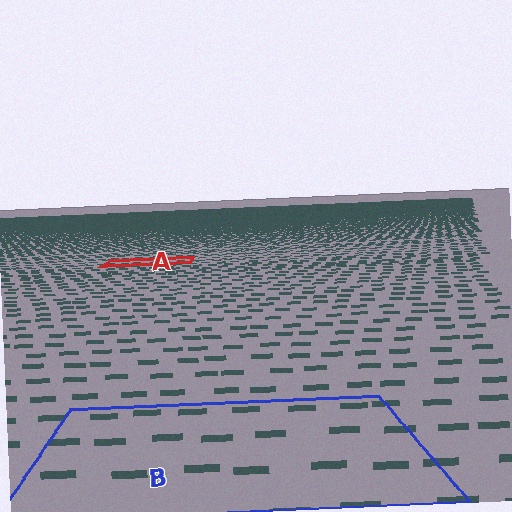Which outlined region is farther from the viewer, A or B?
Region A is farther from the viewer — the texture elements inside it appear smaller and more densely packed.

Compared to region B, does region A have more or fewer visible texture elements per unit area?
Region A has more texture elements per unit area — they are packed more densely because it is farther away.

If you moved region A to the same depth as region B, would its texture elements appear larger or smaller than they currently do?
They would appear larger. At a closer depth, the same texture elements are projected at a bigger on-screen size.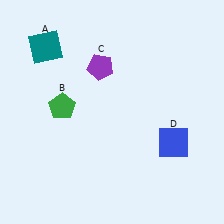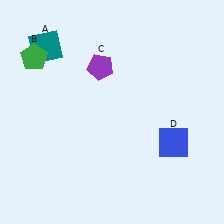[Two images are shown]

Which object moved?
The green pentagon (B) moved up.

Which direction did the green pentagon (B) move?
The green pentagon (B) moved up.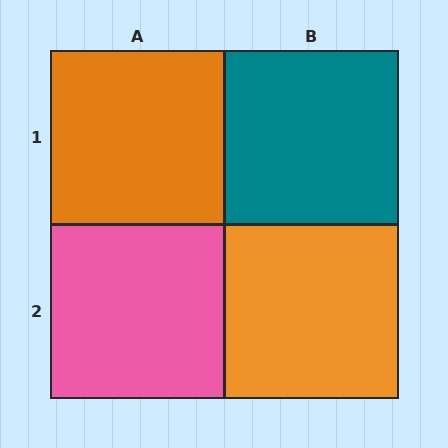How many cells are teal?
1 cell is teal.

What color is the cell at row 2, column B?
Orange.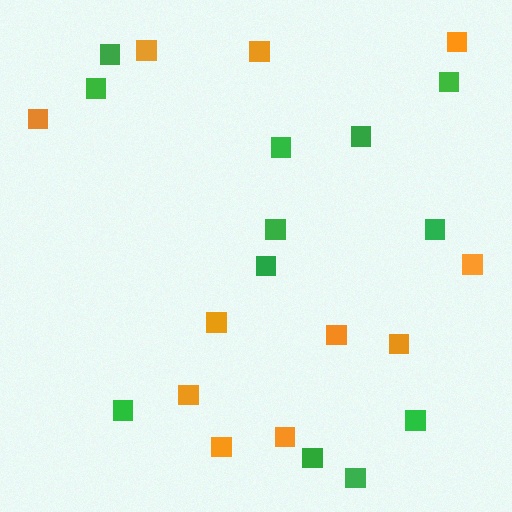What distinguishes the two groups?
There are 2 groups: one group of orange squares (11) and one group of green squares (12).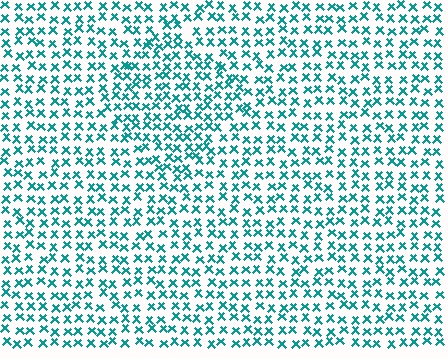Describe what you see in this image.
The image contains small teal elements arranged at two different densities. A diamond-shaped region is visible where the elements are more densely packed than the surrounding area.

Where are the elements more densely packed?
The elements are more densely packed inside the diamond boundary.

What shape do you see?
I see a diamond.